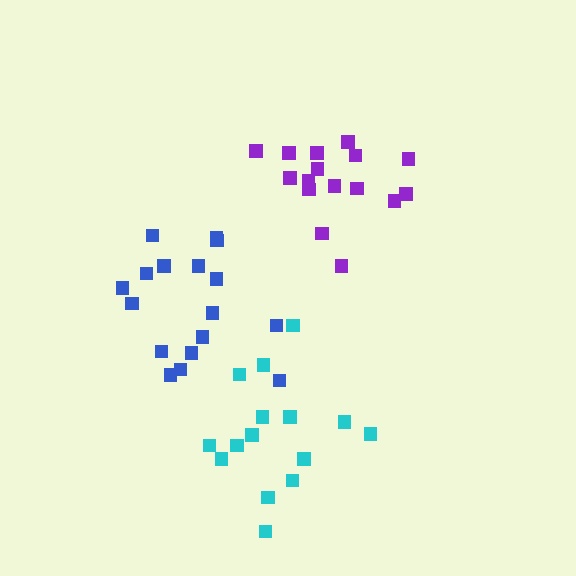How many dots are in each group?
Group 1: 17 dots, Group 2: 16 dots, Group 3: 15 dots (48 total).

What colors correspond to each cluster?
The clusters are colored: blue, purple, cyan.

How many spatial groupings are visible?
There are 3 spatial groupings.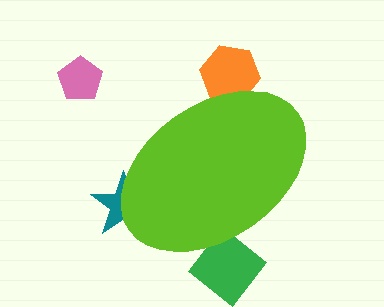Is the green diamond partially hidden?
Yes, the green diamond is partially hidden behind the lime ellipse.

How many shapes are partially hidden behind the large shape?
3 shapes are partially hidden.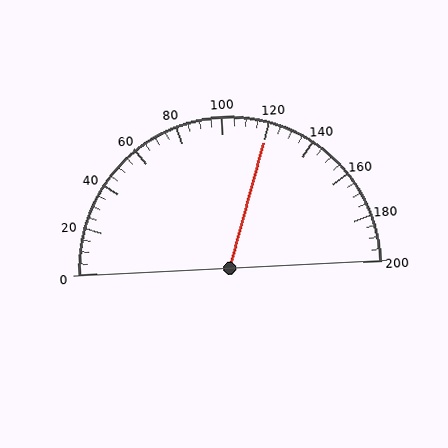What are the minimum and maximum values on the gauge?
The gauge ranges from 0 to 200.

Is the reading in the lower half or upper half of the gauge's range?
The reading is in the upper half of the range (0 to 200).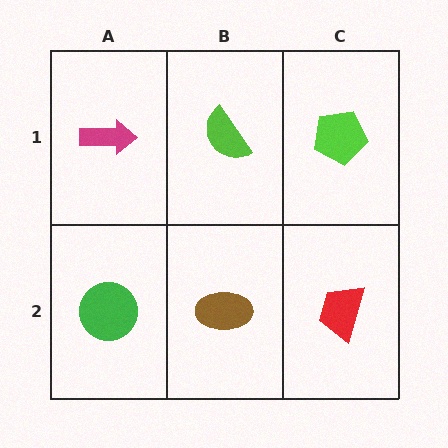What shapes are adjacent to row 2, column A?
A magenta arrow (row 1, column A), a brown ellipse (row 2, column B).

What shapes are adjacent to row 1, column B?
A brown ellipse (row 2, column B), a magenta arrow (row 1, column A), a lime pentagon (row 1, column C).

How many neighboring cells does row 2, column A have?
2.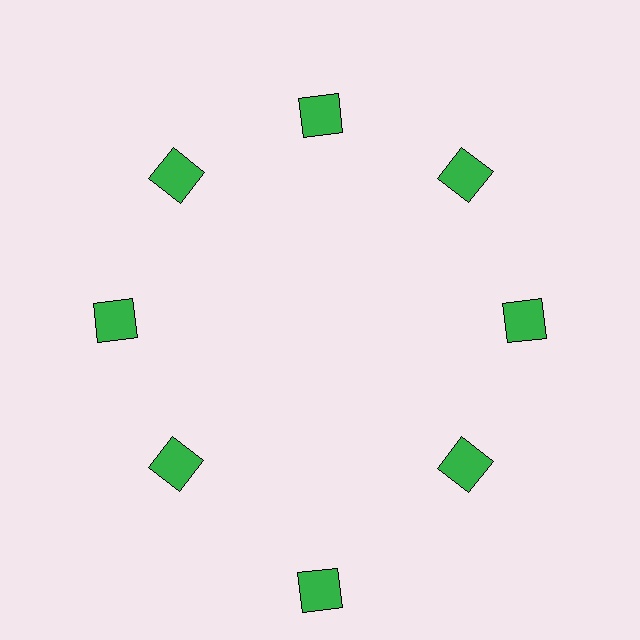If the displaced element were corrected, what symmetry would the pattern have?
It would have 8-fold rotational symmetry — the pattern would map onto itself every 45 degrees.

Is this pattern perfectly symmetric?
No. The 8 green squares are arranged in a ring, but one element near the 6 o'clock position is pushed outward from the center, breaking the 8-fold rotational symmetry.